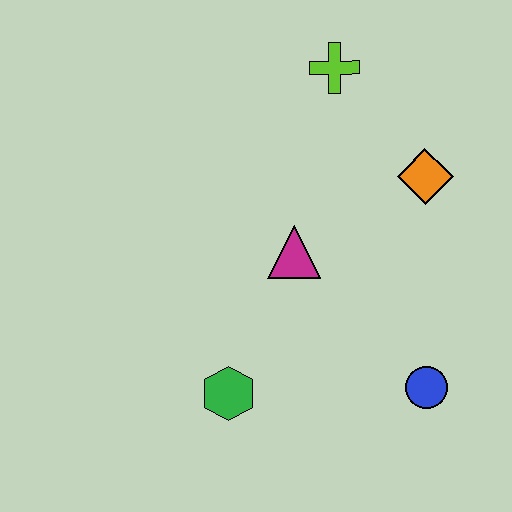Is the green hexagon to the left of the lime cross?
Yes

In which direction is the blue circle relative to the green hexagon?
The blue circle is to the right of the green hexagon.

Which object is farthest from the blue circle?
The lime cross is farthest from the blue circle.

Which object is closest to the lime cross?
The orange diamond is closest to the lime cross.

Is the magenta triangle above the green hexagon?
Yes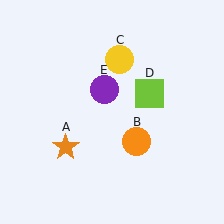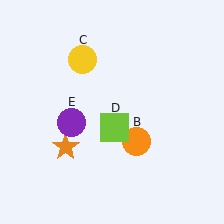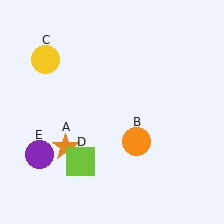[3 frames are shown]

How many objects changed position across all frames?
3 objects changed position: yellow circle (object C), lime square (object D), purple circle (object E).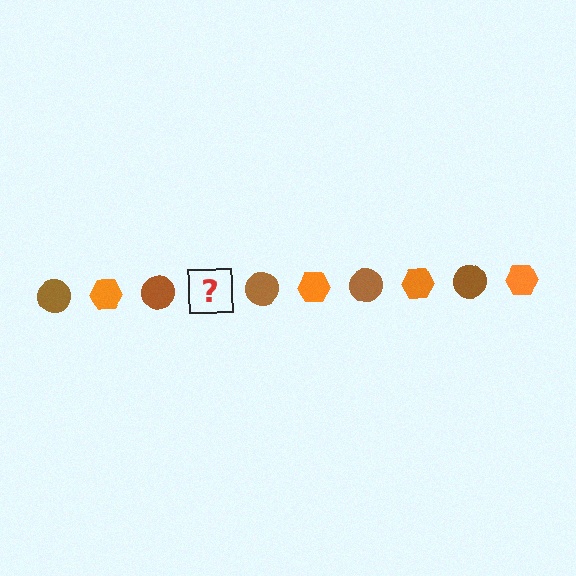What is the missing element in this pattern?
The missing element is an orange hexagon.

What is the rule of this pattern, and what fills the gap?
The rule is that the pattern alternates between brown circle and orange hexagon. The gap should be filled with an orange hexagon.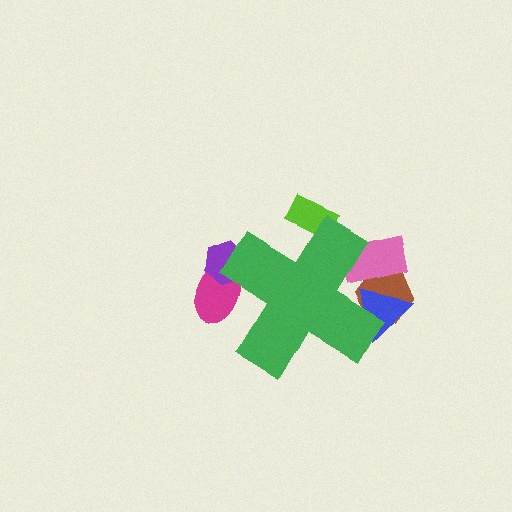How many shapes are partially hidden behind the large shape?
6 shapes are partially hidden.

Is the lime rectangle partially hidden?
Yes, the lime rectangle is partially hidden behind the green cross.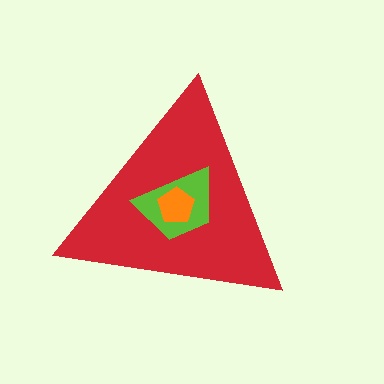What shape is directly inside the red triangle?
The lime trapezoid.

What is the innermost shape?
The orange pentagon.